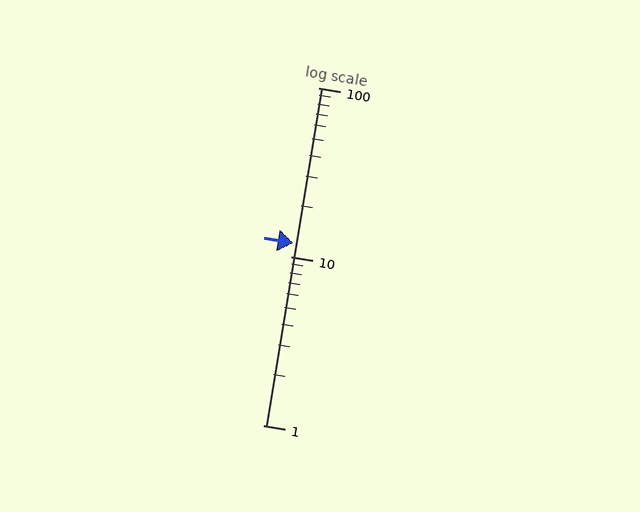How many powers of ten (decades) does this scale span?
The scale spans 2 decades, from 1 to 100.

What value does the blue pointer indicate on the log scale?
The pointer indicates approximately 12.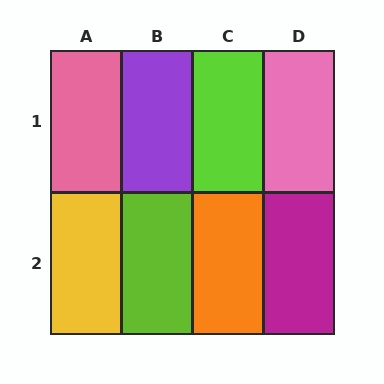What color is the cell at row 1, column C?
Lime.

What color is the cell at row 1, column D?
Pink.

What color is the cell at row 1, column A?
Pink.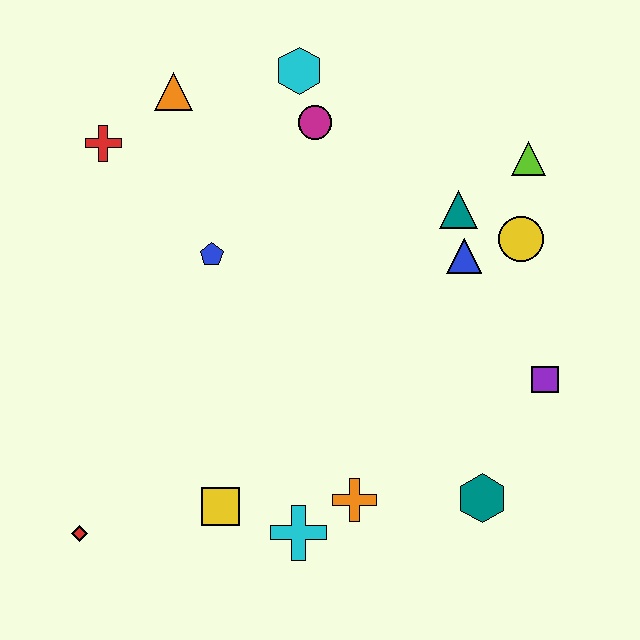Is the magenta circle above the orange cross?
Yes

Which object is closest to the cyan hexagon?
The magenta circle is closest to the cyan hexagon.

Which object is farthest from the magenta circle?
The red diamond is farthest from the magenta circle.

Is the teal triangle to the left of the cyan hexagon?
No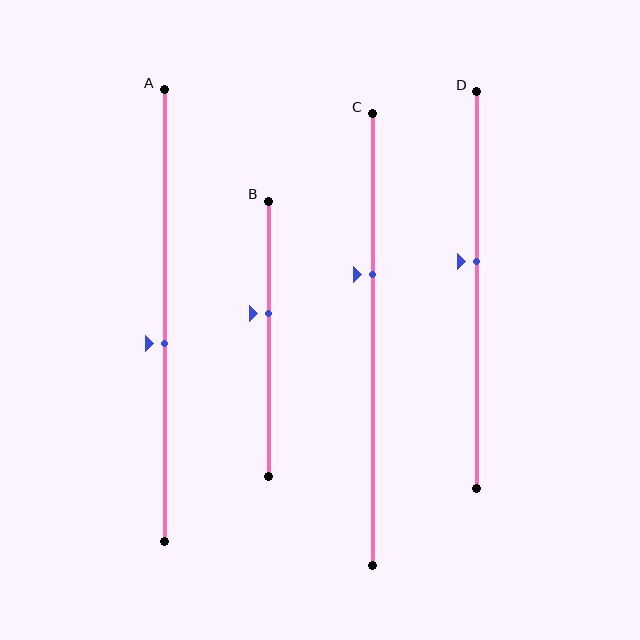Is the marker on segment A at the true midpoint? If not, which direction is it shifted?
No, the marker on segment A is shifted downward by about 6% of the segment length.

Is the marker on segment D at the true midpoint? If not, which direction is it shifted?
No, the marker on segment D is shifted upward by about 7% of the segment length.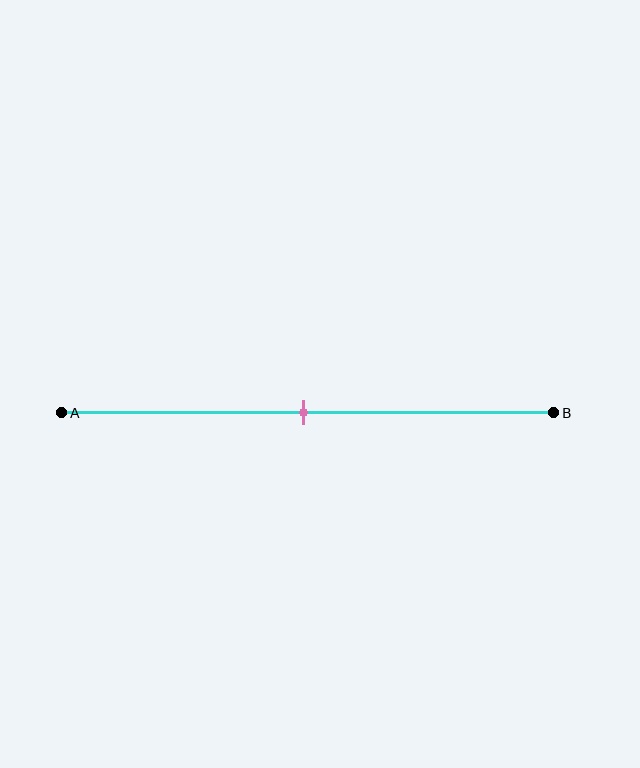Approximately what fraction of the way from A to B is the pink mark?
The pink mark is approximately 50% of the way from A to B.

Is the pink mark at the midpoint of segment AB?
Yes, the mark is approximately at the midpoint.